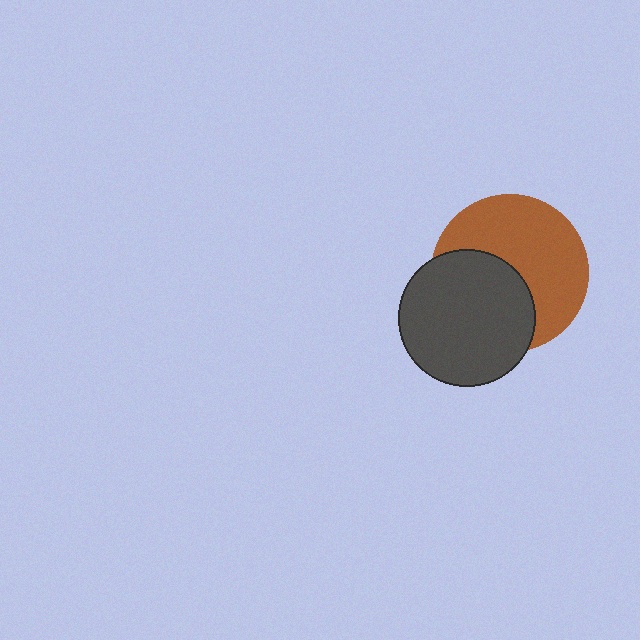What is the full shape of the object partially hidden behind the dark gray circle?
The partially hidden object is a brown circle.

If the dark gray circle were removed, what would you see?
You would see the complete brown circle.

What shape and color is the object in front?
The object in front is a dark gray circle.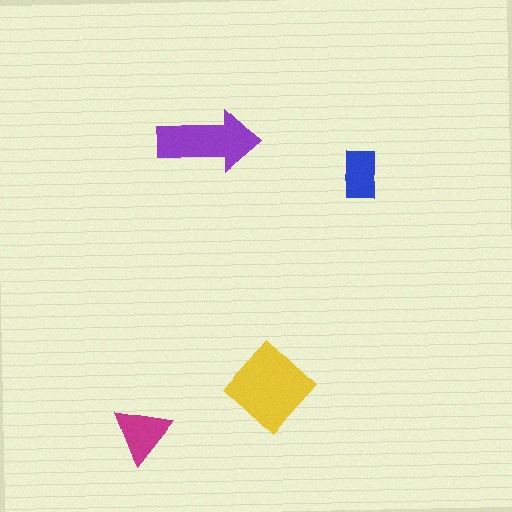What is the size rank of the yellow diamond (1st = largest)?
1st.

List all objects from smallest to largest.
The blue rectangle, the magenta triangle, the purple arrow, the yellow diamond.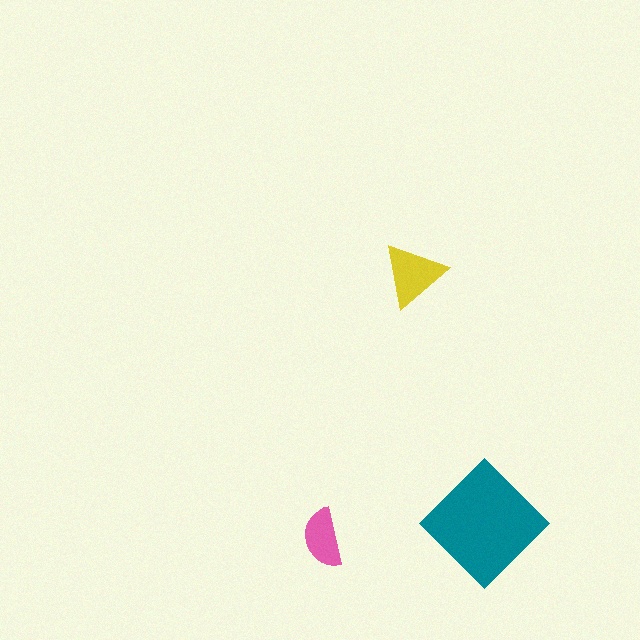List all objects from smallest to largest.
The pink semicircle, the yellow triangle, the teal diamond.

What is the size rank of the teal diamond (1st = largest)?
1st.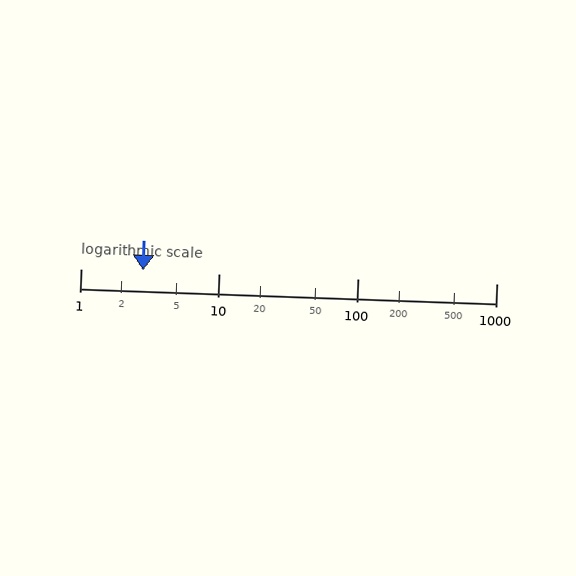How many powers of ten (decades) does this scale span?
The scale spans 3 decades, from 1 to 1000.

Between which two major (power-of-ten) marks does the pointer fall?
The pointer is between 1 and 10.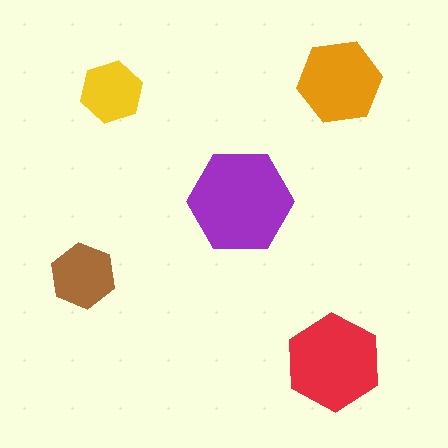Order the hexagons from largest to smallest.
the purple one, the red one, the orange one, the brown one, the yellow one.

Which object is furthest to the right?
The orange hexagon is rightmost.